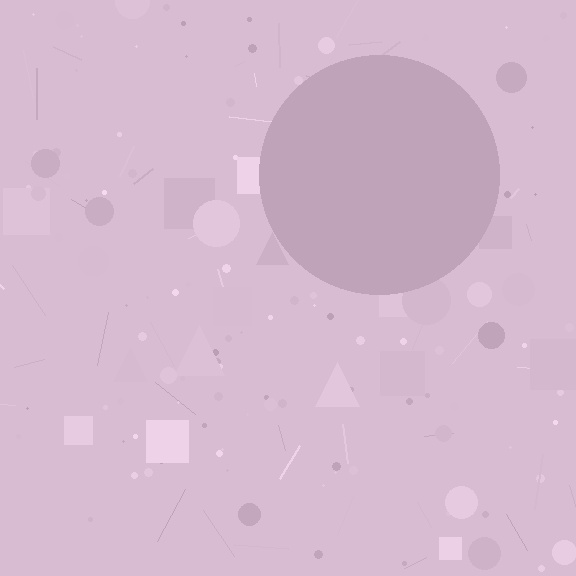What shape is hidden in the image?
A circle is hidden in the image.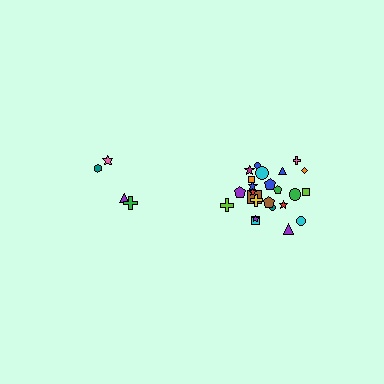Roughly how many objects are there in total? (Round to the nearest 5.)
Roughly 30 objects in total.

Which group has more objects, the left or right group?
The right group.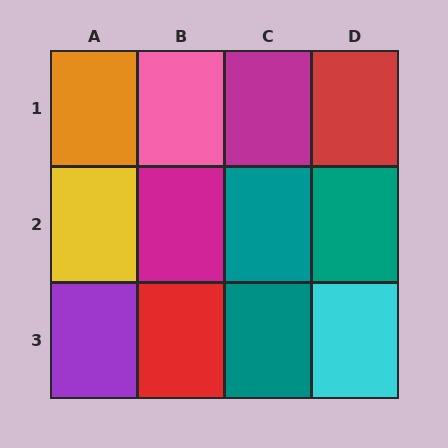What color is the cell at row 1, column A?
Orange.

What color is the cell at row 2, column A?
Yellow.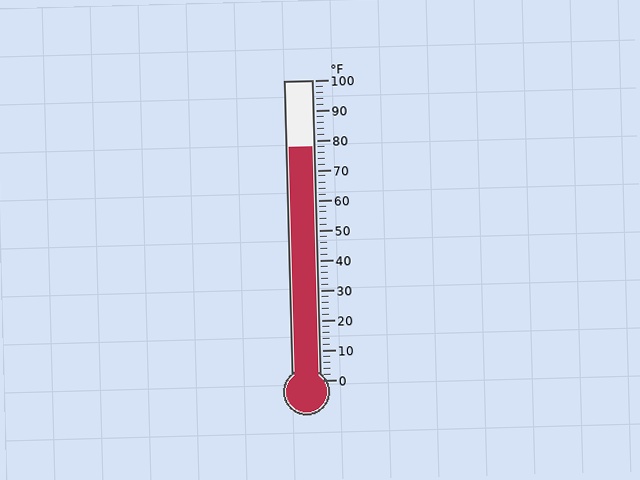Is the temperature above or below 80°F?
The temperature is below 80°F.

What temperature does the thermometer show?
The thermometer shows approximately 78°F.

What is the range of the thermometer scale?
The thermometer scale ranges from 0°F to 100°F.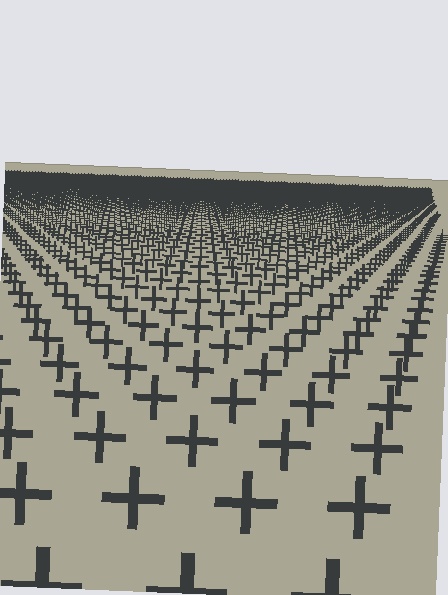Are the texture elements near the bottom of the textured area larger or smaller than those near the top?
Larger. Near the bottom, elements are closer to the viewer and appear at a bigger on-screen size.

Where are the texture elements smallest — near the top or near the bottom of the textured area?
Near the top.